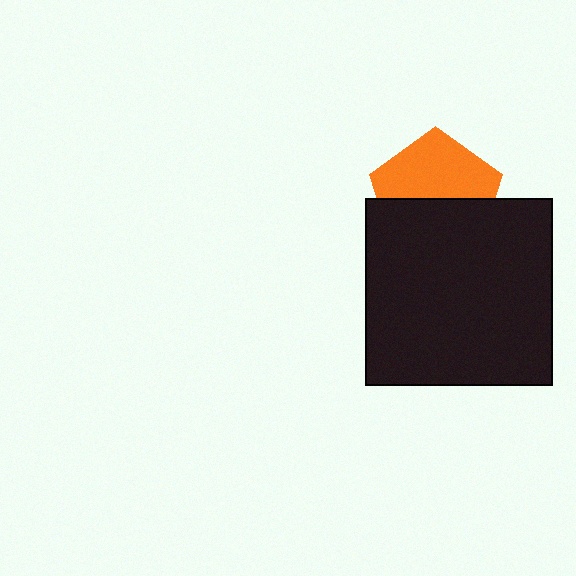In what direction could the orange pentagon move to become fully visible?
The orange pentagon could move up. That would shift it out from behind the black square entirely.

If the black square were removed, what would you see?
You would see the complete orange pentagon.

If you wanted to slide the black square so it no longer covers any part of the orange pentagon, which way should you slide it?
Slide it down — that is the most direct way to separate the two shapes.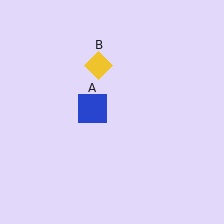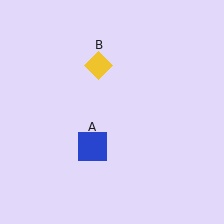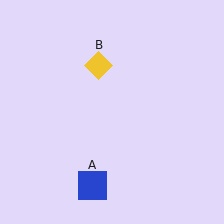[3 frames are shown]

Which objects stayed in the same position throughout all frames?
Yellow diamond (object B) remained stationary.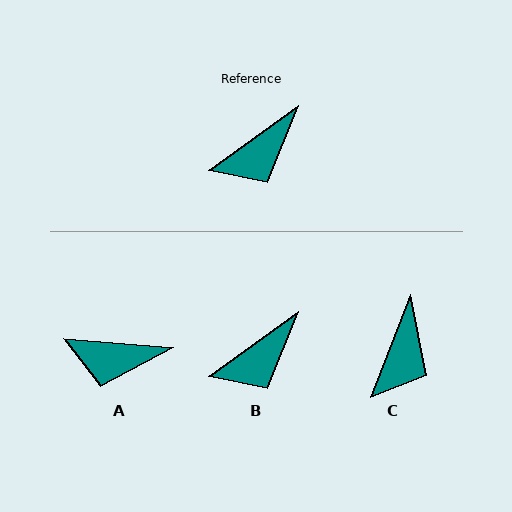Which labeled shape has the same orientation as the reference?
B.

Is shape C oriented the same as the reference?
No, it is off by about 33 degrees.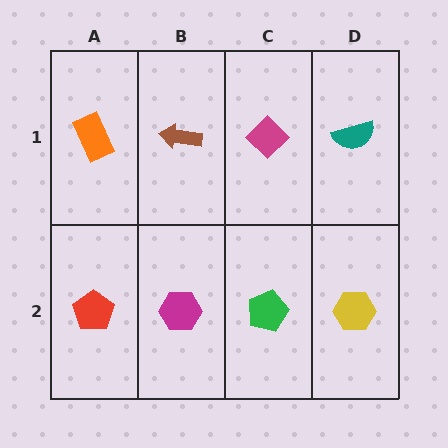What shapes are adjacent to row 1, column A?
A red pentagon (row 2, column A), a brown arrow (row 1, column B).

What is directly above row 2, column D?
A teal semicircle.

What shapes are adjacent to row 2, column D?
A teal semicircle (row 1, column D), a green pentagon (row 2, column C).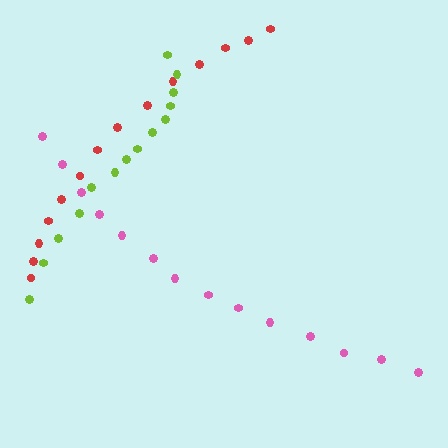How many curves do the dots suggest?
There are 3 distinct paths.